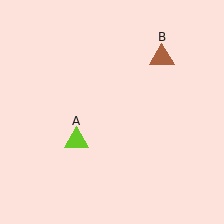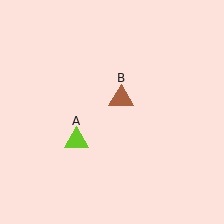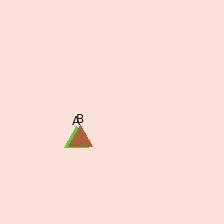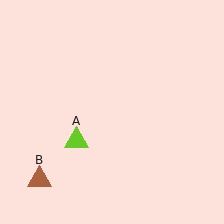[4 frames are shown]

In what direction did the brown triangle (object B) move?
The brown triangle (object B) moved down and to the left.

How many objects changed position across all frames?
1 object changed position: brown triangle (object B).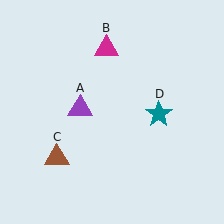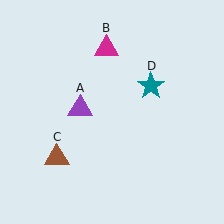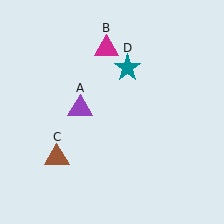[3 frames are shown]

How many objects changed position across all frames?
1 object changed position: teal star (object D).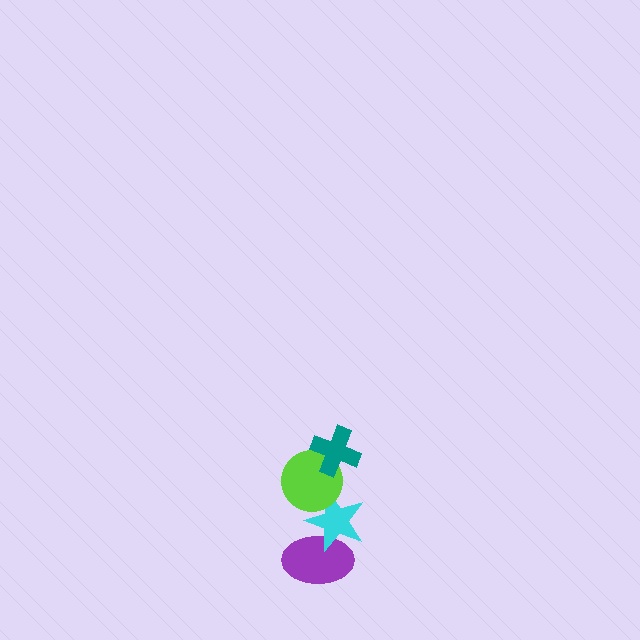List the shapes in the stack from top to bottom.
From top to bottom: the teal cross, the lime circle, the cyan star, the purple ellipse.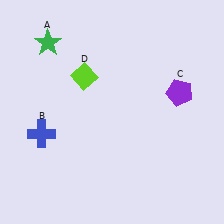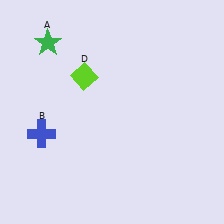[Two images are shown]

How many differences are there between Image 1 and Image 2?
There is 1 difference between the two images.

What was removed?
The purple pentagon (C) was removed in Image 2.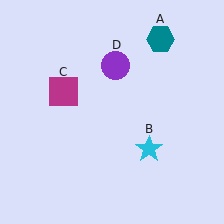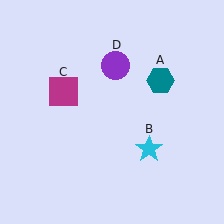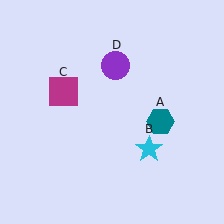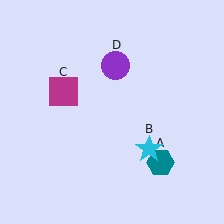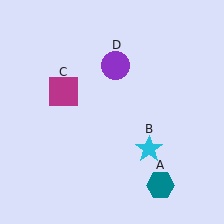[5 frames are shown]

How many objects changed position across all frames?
1 object changed position: teal hexagon (object A).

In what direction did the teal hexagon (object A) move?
The teal hexagon (object A) moved down.